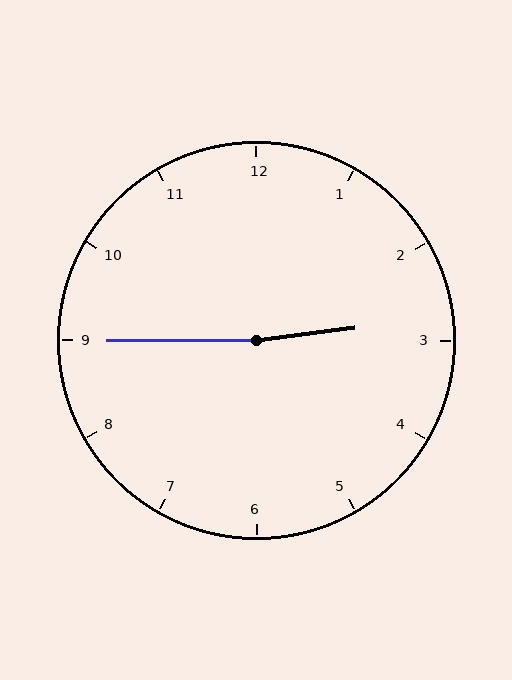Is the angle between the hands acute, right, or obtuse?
It is obtuse.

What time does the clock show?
2:45.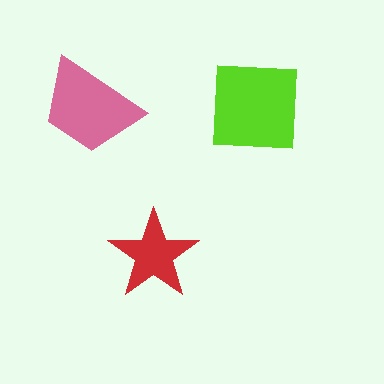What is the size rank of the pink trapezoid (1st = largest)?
2nd.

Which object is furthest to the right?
The lime square is rightmost.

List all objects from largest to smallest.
The lime square, the pink trapezoid, the red star.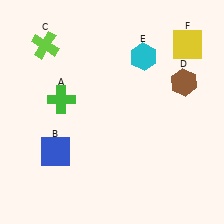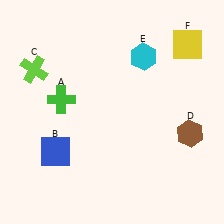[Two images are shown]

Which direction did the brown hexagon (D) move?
The brown hexagon (D) moved down.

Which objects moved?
The objects that moved are: the lime cross (C), the brown hexagon (D).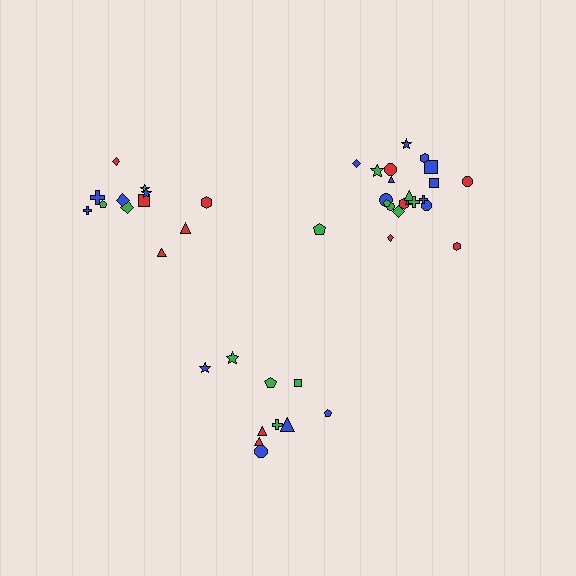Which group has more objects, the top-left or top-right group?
The top-right group.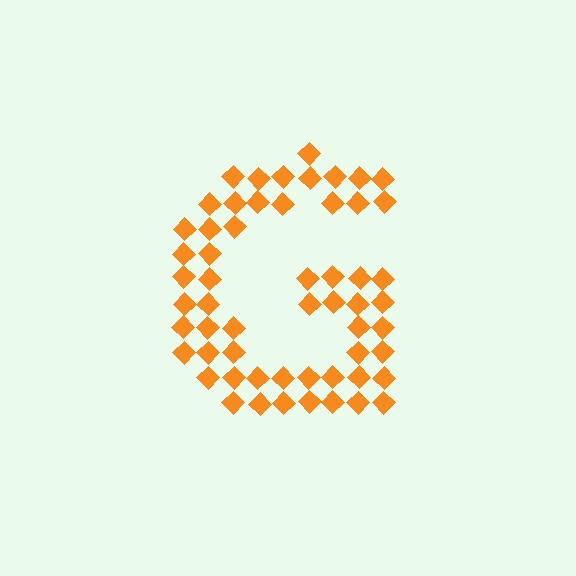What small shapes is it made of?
It is made of small diamonds.